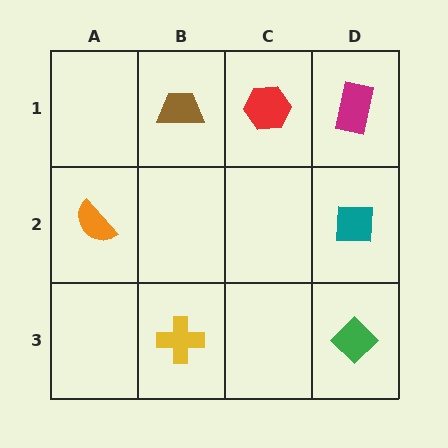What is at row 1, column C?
A red hexagon.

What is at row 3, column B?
A yellow cross.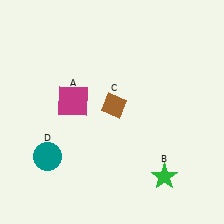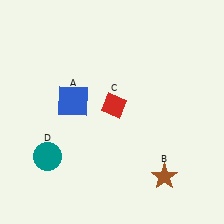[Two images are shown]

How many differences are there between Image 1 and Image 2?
There are 3 differences between the two images.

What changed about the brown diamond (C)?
In Image 1, C is brown. In Image 2, it changed to red.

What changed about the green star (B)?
In Image 1, B is green. In Image 2, it changed to brown.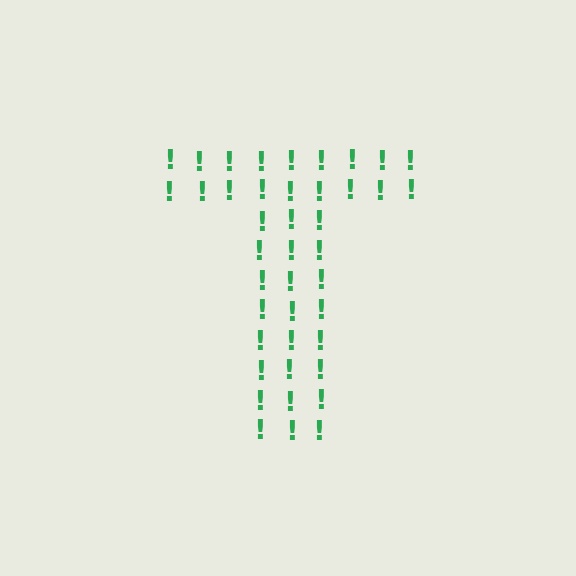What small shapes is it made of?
It is made of small exclamation marks.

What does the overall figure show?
The overall figure shows the letter T.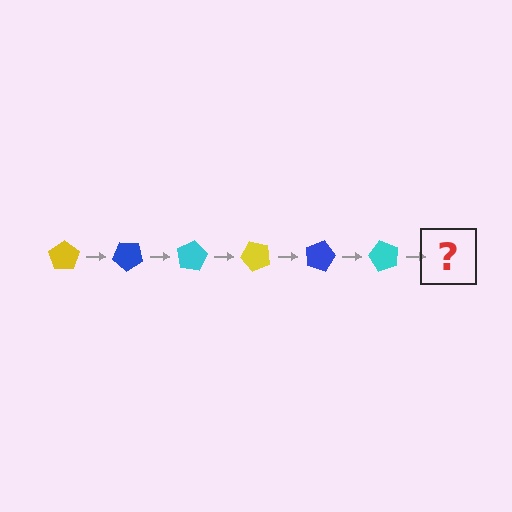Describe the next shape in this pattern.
It should be a yellow pentagon, rotated 240 degrees from the start.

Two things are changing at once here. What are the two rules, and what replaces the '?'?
The two rules are that it rotates 40 degrees each step and the color cycles through yellow, blue, and cyan. The '?' should be a yellow pentagon, rotated 240 degrees from the start.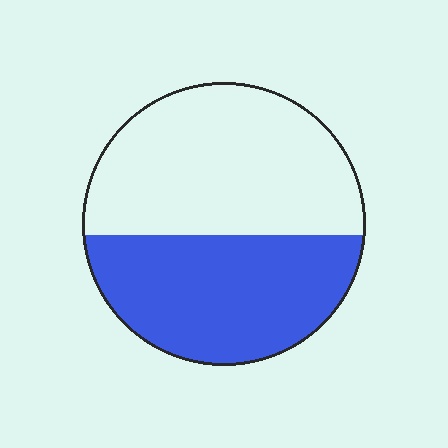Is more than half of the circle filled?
No.